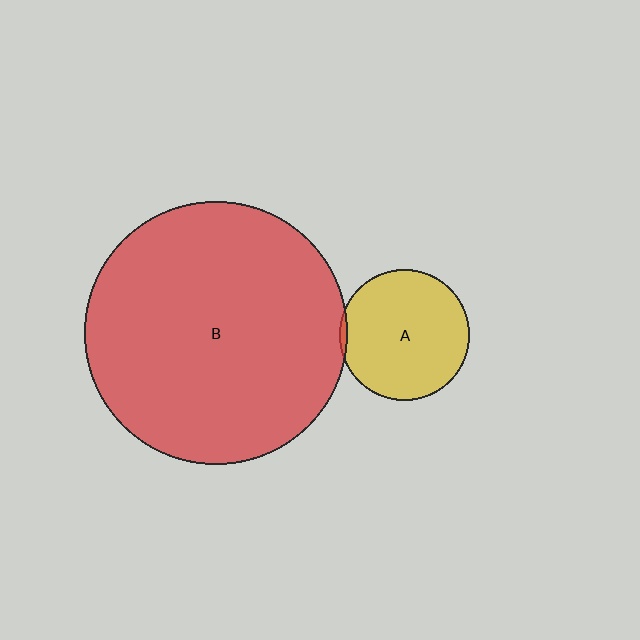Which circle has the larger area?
Circle B (red).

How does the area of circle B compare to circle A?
Approximately 4.0 times.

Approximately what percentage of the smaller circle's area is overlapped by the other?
Approximately 5%.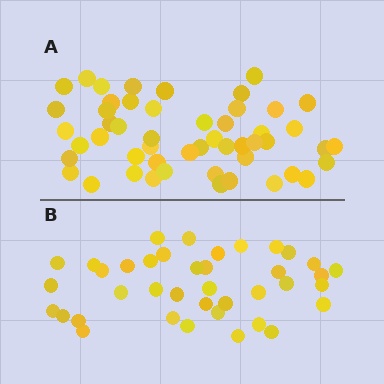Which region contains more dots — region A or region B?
Region A (the top region) has more dots.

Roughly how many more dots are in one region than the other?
Region A has roughly 12 or so more dots than region B.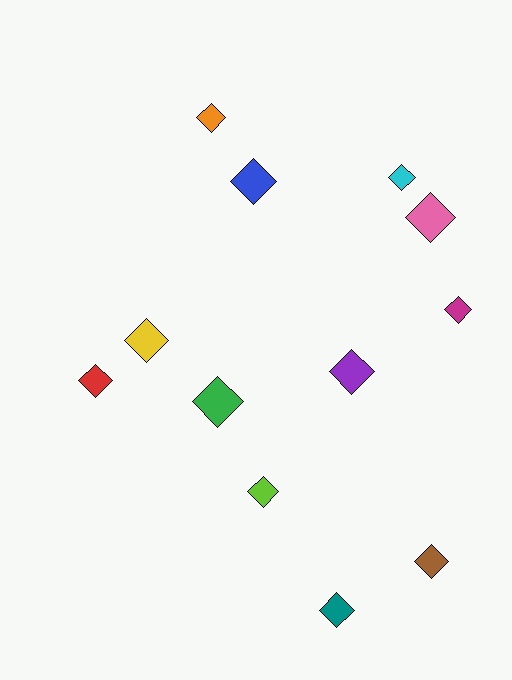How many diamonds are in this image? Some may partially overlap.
There are 12 diamonds.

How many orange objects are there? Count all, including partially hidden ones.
There is 1 orange object.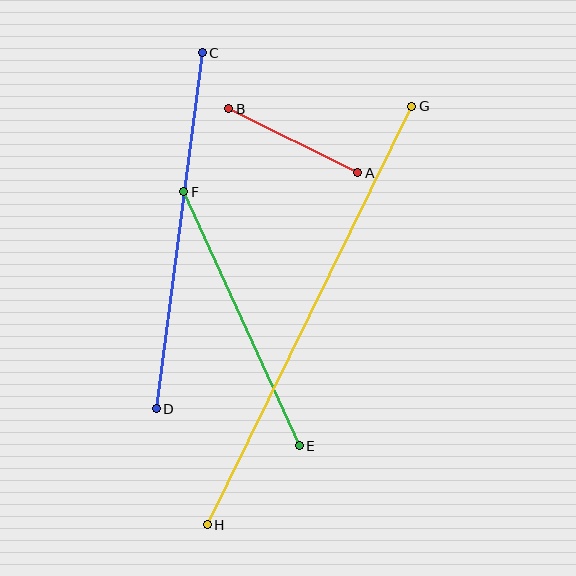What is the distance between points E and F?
The distance is approximately 279 pixels.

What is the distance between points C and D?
The distance is approximately 359 pixels.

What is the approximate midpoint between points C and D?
The midpoint is at approximately (179, 231) pixels.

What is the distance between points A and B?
The distance is approximately 144 pixels.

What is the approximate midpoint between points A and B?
The midpoint is at approximately (293, 141) pixels.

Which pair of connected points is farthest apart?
Points G and H are farthest apart.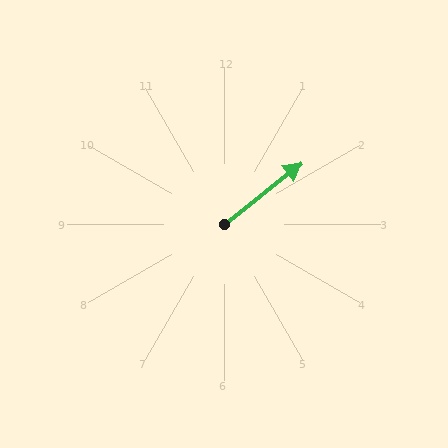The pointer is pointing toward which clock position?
Roughly 2 o'clock.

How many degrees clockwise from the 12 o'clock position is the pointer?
Approximately 51 degrees.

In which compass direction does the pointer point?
Northeast.